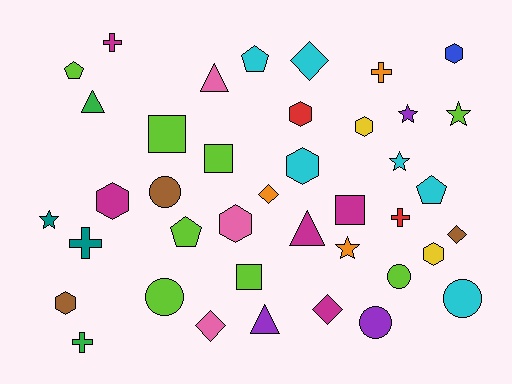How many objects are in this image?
There are 40 objects.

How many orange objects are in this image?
There are 3 orange objects.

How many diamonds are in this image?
There are 5 diamonds.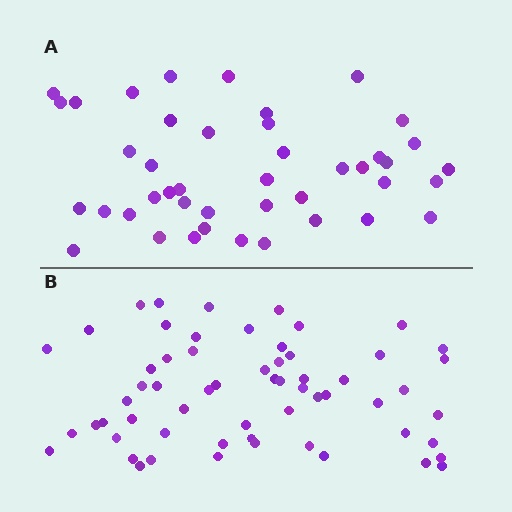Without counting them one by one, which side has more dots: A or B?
Region B (the bottom region) has more dots.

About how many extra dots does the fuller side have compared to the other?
Region B has approximately 15 more dots than region A.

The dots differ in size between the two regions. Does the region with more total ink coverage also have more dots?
No. Region A has more total ink coverage because its dots are larger, but region B actually contains more individual dots. Total area can be misleading — the number of items is what matters here.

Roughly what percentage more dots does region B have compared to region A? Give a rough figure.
About 40% more.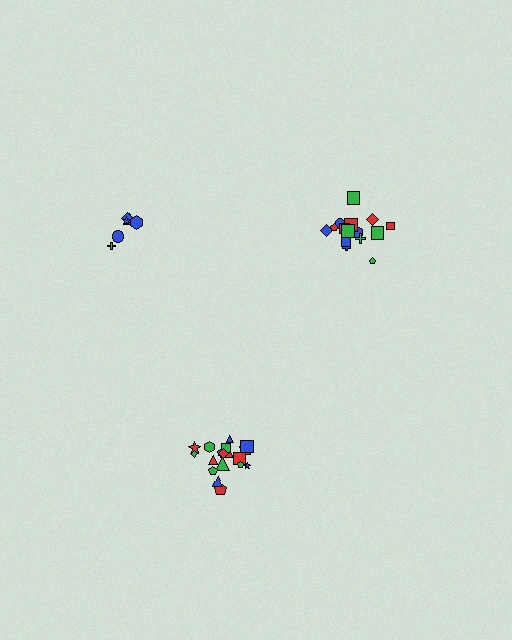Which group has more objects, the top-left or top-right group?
The top-right group.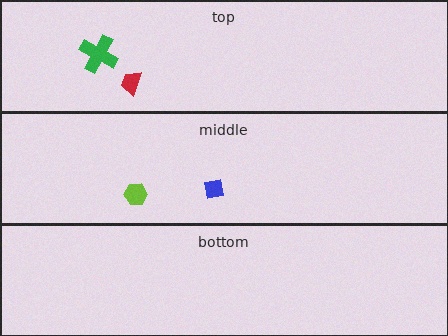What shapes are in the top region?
The red trapezoid, the green cross.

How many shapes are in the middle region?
2.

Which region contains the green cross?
The top region.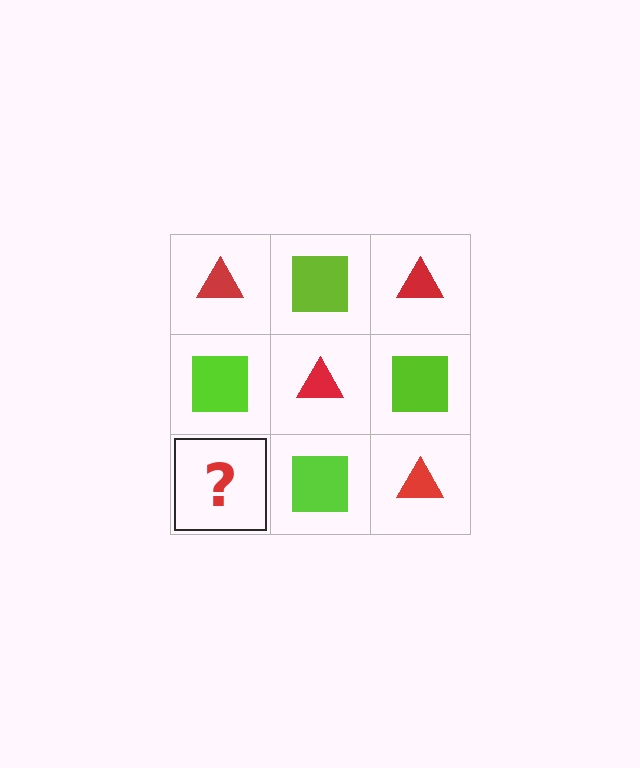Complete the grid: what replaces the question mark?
The question mark should be replaced with a red triangle.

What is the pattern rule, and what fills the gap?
The rule is that it alternates red triangle and lime square in a checkerboard pattern. The gap should be filled with a red triangle.